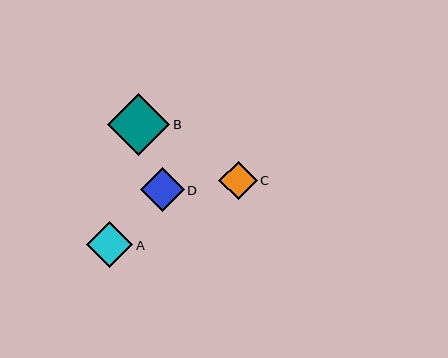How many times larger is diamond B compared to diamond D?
Diamond B is approximately 1.4 times the size of diamond D.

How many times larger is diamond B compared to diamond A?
Diamond B is approximately 1.4 times the size of diamond A.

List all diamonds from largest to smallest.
From largest to smallest: B, A, D, C.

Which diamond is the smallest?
Diamond C is the smallest with a size of approximately 39 pixels.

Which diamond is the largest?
Diamond B is the largest with a size of approximately 62 pixels.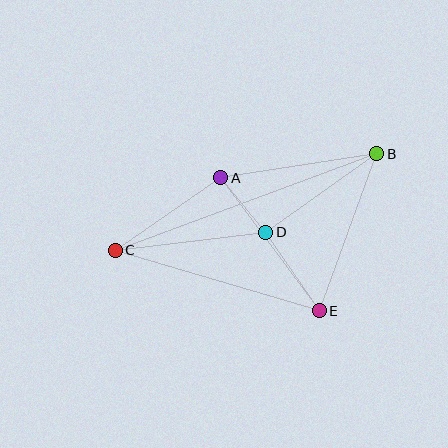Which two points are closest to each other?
Points A and D are closest to each other.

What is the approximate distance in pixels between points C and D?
The distance between C and D is approximately 152 pixels.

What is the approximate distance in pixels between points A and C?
The distance between A and C is approximately 128 pixels.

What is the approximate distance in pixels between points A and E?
The distance between A and E is approximately 165 pixels.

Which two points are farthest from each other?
Points B and C are farthest from each other.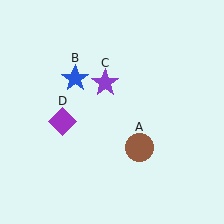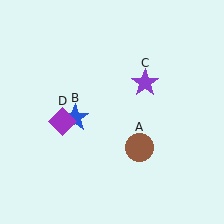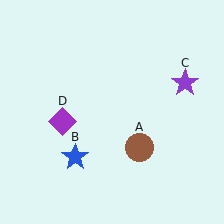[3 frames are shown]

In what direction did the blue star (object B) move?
The blue star (object B) moved down.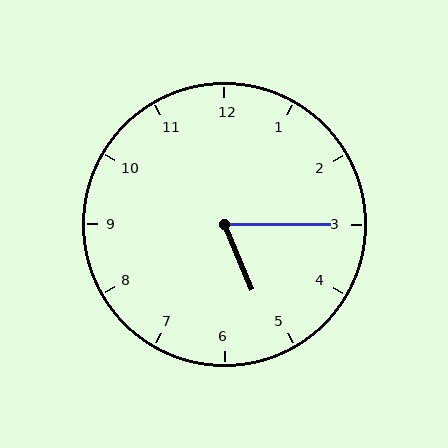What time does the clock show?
5:15.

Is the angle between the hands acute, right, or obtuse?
It is acute.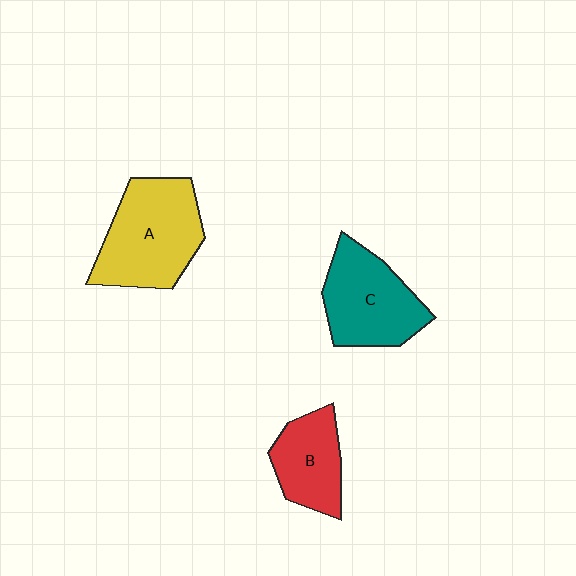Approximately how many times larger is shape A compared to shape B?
Approximately 1.6 times.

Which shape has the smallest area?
Shape B (red).